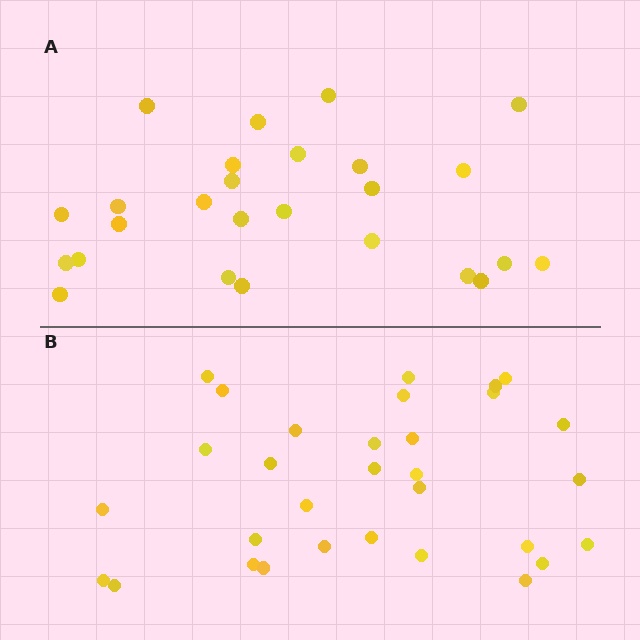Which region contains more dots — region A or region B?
Region B (the bottom region) has more dots.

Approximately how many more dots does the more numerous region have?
Region B has about 5 more dots than region A.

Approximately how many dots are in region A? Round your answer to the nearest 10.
About 30 dots. (The exact count is 26, which rounds to 30.)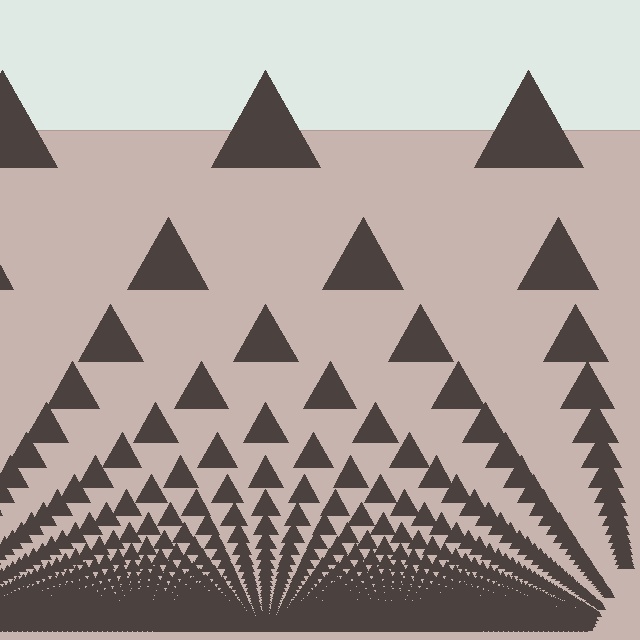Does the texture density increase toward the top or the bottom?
Density increases toward the bottom.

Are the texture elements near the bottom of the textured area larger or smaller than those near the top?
Smaller. The gradient is inverted — elements near the bottom are smaller and denser.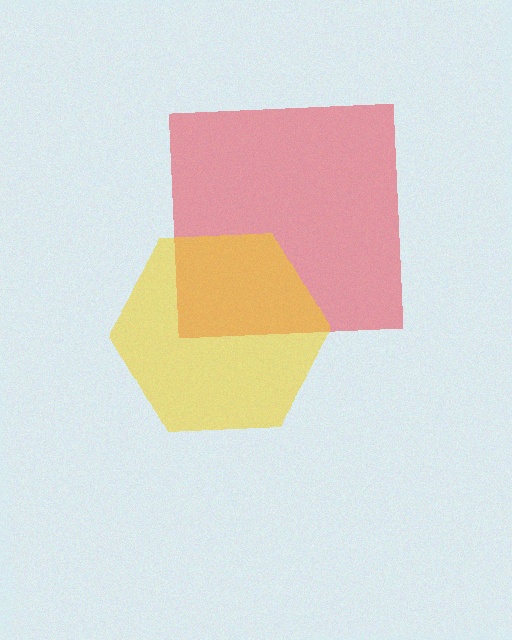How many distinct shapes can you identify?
There are 2 distinct shapes: a red square, a yellow hexagon.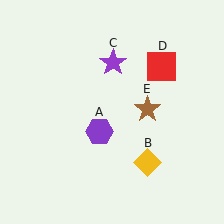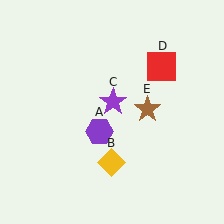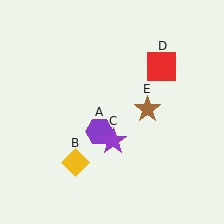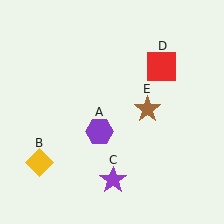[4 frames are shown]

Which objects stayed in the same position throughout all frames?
Purple hexagon (object A) and red square (object D) and brown star (object E) remained stationary.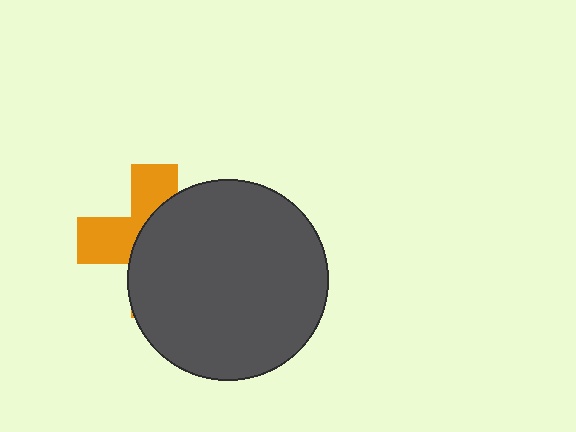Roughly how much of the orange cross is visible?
A small part of it is visible (roughly 40%).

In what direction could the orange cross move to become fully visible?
The orange cross could move left. That would shift it out from behind the dark gray circle entirely.